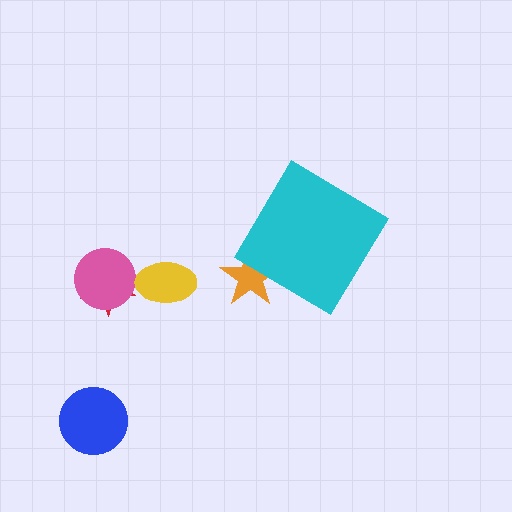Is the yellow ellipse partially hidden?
No, the yellow ellipse is fully visible.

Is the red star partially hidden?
No, the red star is fully visible.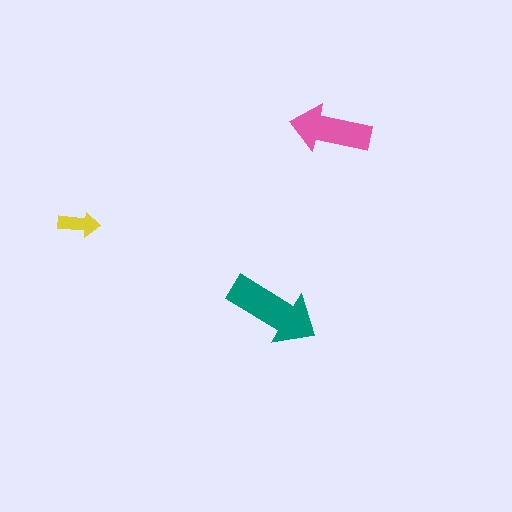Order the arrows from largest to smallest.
the teal one, the pink one, the yellow one.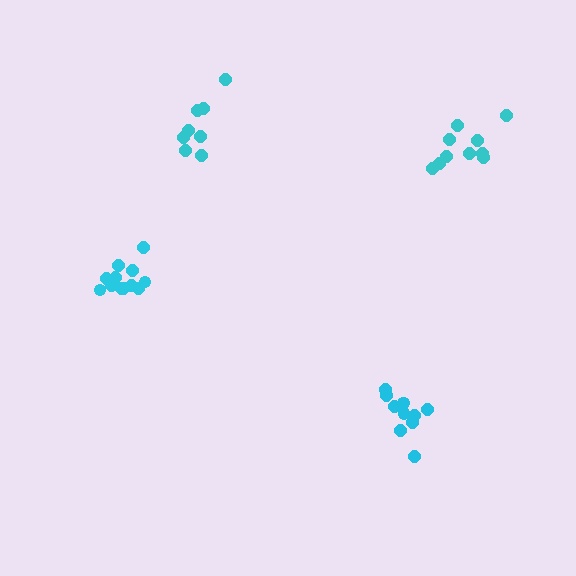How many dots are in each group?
Group 1: 12 dots, Group 2: 10 dots, Group 3: 8 dots, Group 4: 10 dots (40 total).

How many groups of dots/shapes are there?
There are 4 groups.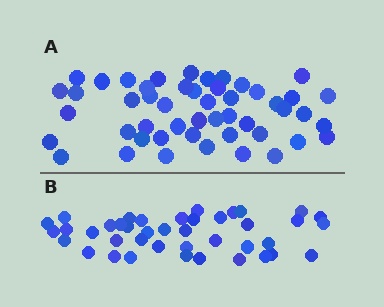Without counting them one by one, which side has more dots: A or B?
Region A (the top region) has more dots.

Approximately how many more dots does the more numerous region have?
Region A has roughly 8 or so more dots than region B.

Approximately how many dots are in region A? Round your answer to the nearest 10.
About 50 dots. (The exact count is 49, which rounds to 50.)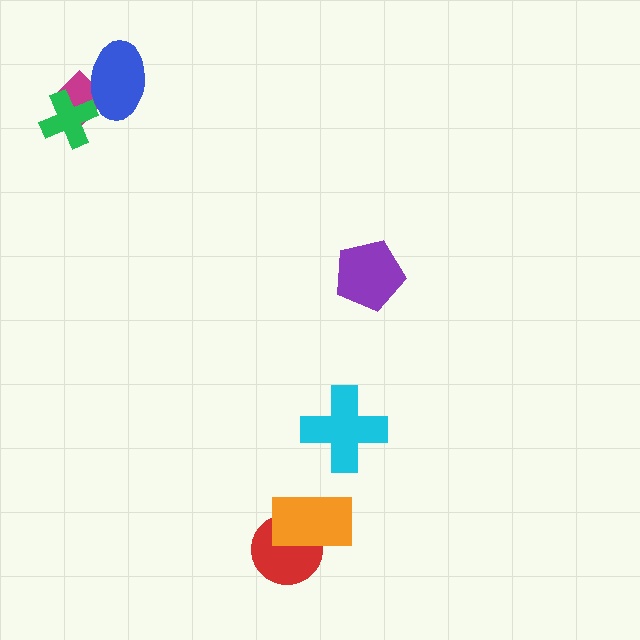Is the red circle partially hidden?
Yes, it is partially covered by another shape.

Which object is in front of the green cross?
The blue ellipse is in front of the green cross.